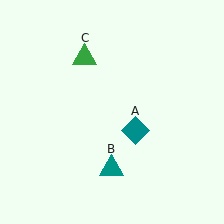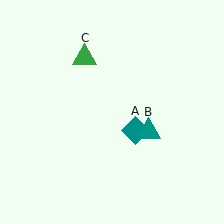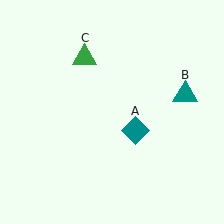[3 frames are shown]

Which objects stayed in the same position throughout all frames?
Teal diamond (object A) and green triangle (object C) remained stationary.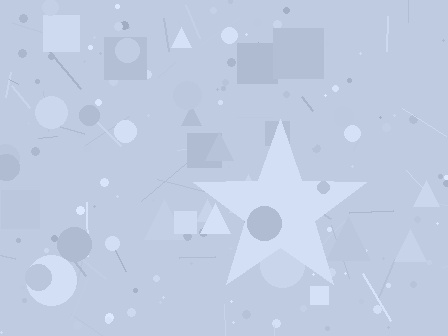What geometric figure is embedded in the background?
A star is embedded in the background.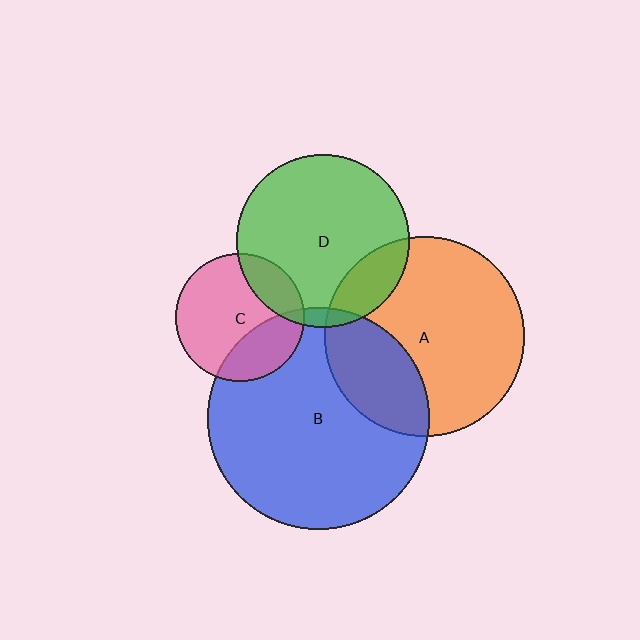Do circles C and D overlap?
Yes.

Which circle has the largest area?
Circle B (blue).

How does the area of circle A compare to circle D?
Approximately 1.3 times.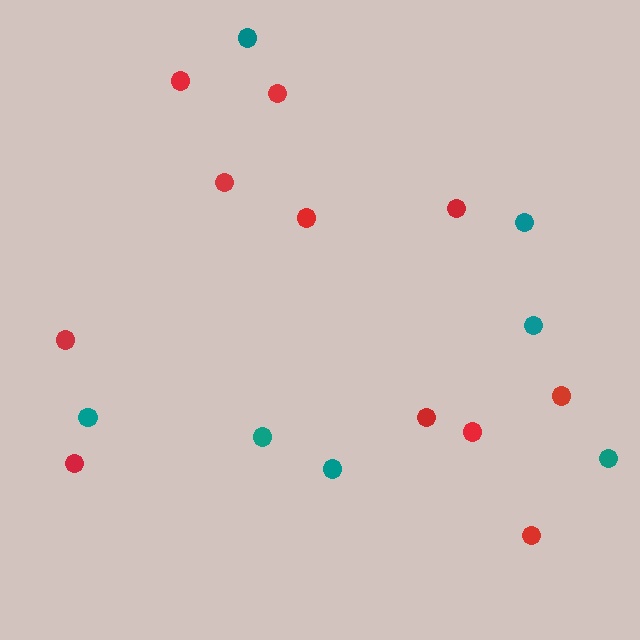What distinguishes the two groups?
There are 2 groups: one group of teal circles (7) and one group of red circles (11).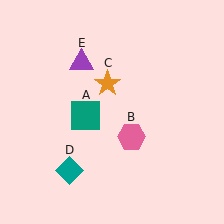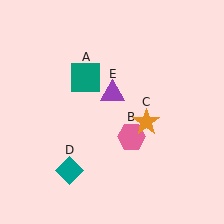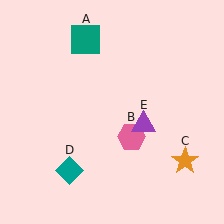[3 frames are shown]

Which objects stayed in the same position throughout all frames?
Pink hexagon (object B) and teal diamond (object D) remained stationary.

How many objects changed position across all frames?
3 objects changed position: teal square (object A), orange star (object C), purple triangle (object E).